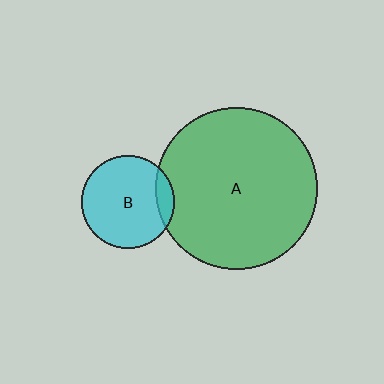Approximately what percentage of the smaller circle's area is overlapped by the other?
Approximately 10%.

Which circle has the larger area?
Circle A (green).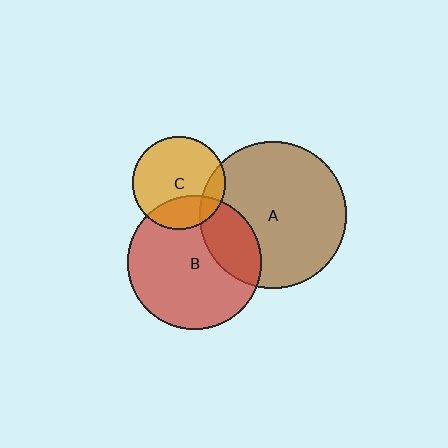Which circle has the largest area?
Circle A (brown).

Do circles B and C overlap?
Yes.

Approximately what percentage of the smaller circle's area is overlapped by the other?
Approximately 25%.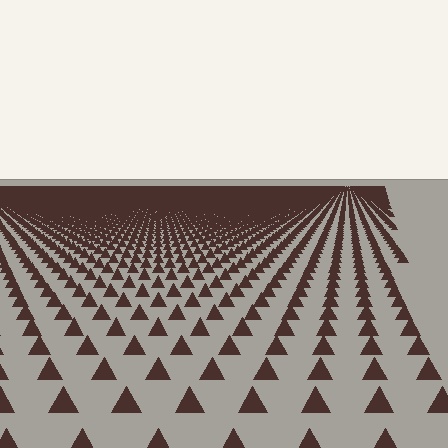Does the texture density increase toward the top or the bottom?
Density increases toward the top.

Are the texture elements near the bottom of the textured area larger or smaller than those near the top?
Larger. Near the bottom, elements are closer to the viewer and appear at a bigger on-screen size.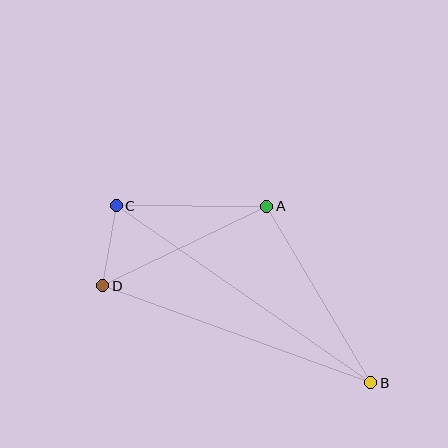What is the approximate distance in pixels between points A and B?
The distance between A and B is approximately 205 pixels.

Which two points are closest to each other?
Points C and D are closest to each other.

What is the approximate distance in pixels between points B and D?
The distance between B and D is approximately 285 pixels.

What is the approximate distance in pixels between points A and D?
The distance between A and D is approximately 182 pixels.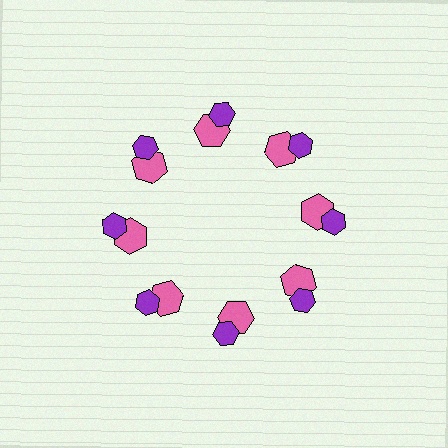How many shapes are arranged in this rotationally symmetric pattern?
There are 16 shapes, arranged in 8 groups of 2.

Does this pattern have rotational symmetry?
Yes, this pattern has 8-fold rotational symmetry. It looks the same after rotating 45 degrees around the center.